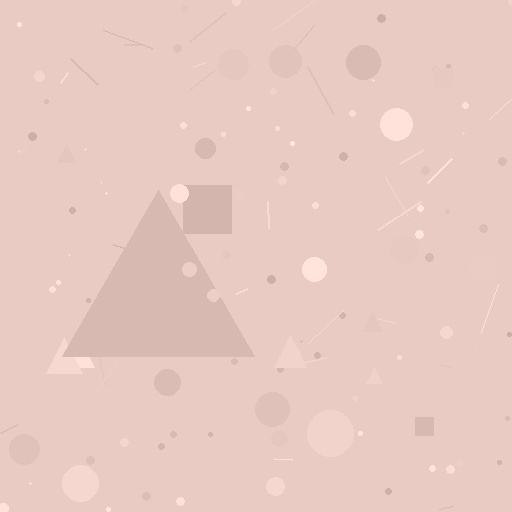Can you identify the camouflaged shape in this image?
The camouflaged shape is a triangle.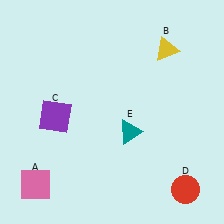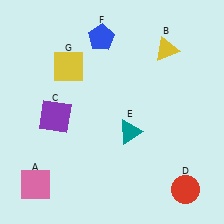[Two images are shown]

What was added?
A blue pentagon (F), a yellow square (G) were added in Image 2.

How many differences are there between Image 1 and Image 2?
There are 2 differences between the two images.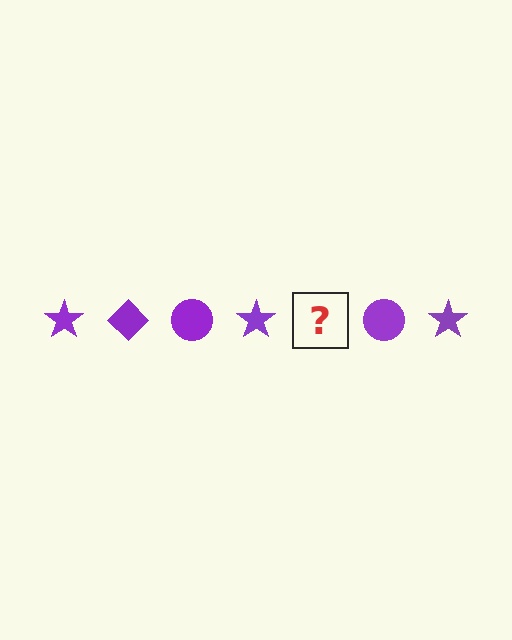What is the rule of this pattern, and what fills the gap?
The rule is that the pattern cycles through star, diamond, circle shapes in purple. The gap should be filled with a purple diamond.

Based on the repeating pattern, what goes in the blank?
The blank should be a purple diamond.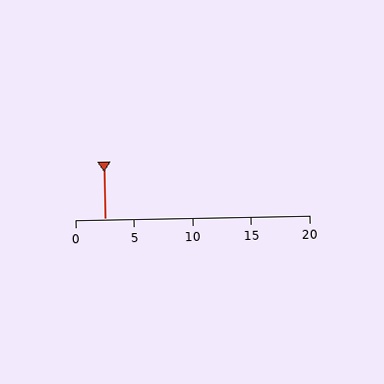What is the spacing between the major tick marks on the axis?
The major ticks are spaced 5 apart.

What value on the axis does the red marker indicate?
The marker indicates approximately 2.5.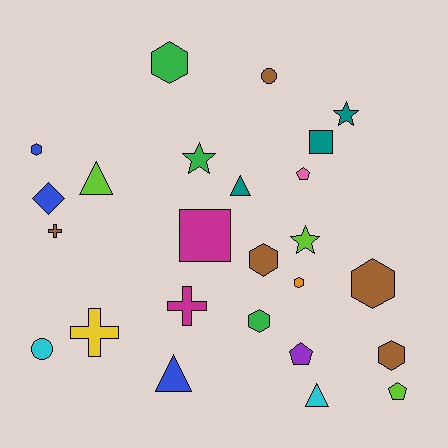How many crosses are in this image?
There are 3 crosses.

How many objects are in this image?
There are 25 objects.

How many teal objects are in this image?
There are 3 teal objects.